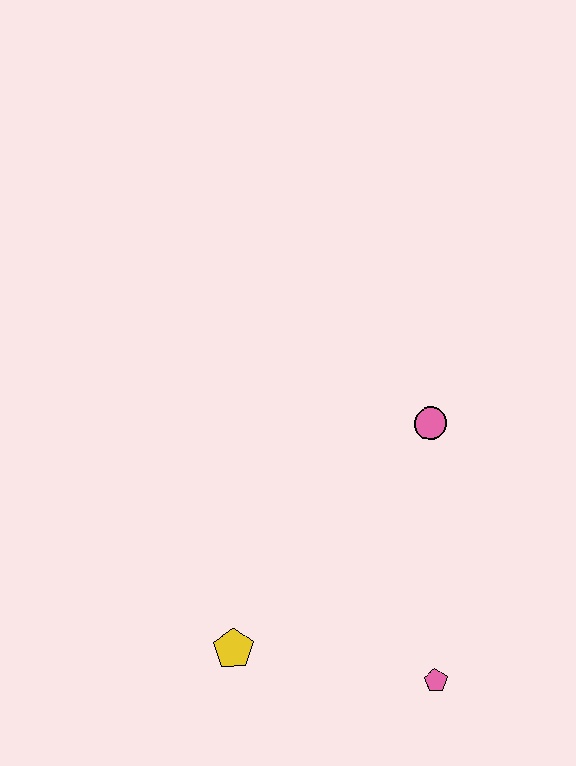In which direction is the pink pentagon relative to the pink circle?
The pink pentagon is below the pink circle.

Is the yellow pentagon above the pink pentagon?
Yes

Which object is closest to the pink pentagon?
The yellow pentagon is closest to the pink pentagon.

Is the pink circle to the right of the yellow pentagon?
Yes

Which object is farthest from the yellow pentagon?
The pink circle is farthest from the yellow pentagon.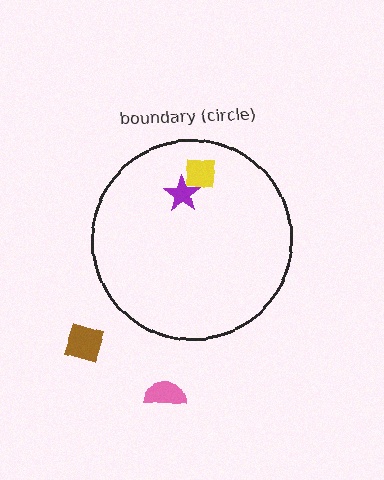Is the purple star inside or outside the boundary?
Inside.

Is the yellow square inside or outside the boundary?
Inside.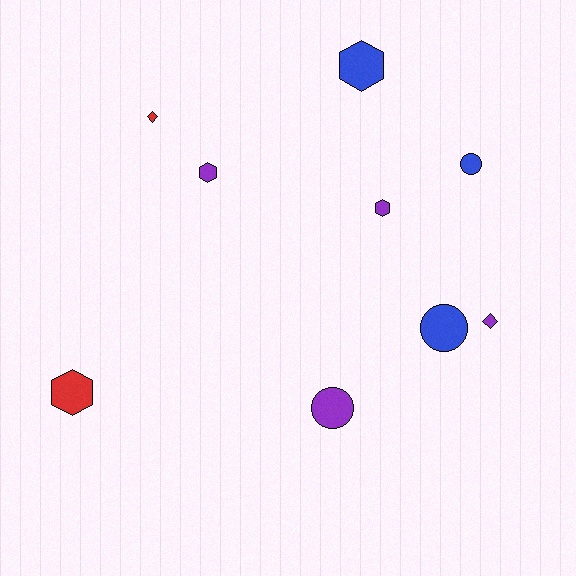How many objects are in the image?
There are 9 objects.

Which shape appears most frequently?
Hexagon, with 4 objects.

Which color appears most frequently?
Purple, with 4 objects.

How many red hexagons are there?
There is 1 red hexagon.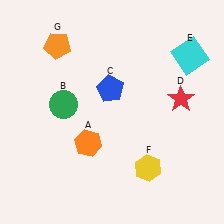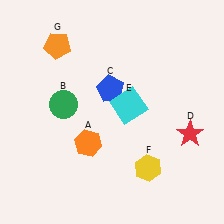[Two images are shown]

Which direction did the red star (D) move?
The red star (D) moved down.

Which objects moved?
The objects that moved are: the red star (D), the cyan square (E).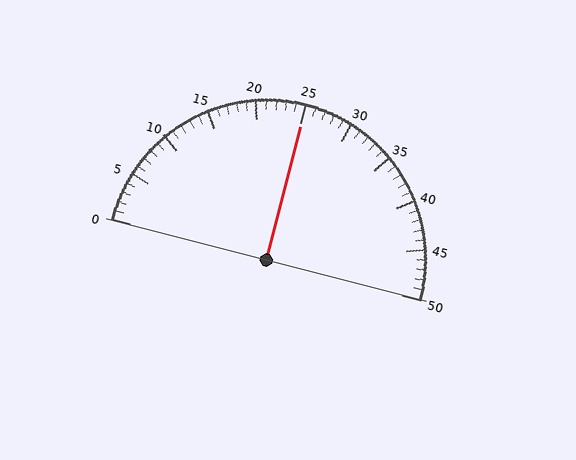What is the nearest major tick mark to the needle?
The nearest major tick mark is 25.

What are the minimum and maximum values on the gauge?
The gauge ranges from 0 to 50.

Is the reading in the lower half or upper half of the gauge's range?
The reading is in the upper half of the range (0 to 50).